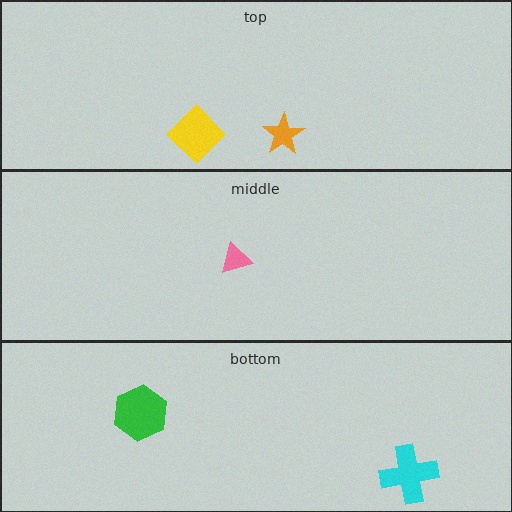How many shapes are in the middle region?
1.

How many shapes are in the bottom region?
2.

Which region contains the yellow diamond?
The top region.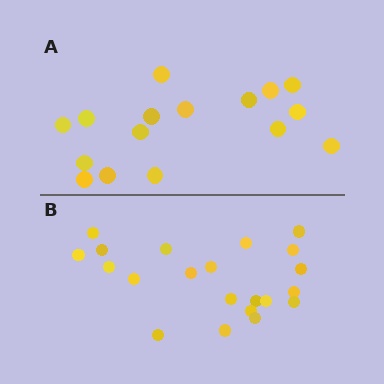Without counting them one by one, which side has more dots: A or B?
Region B (the bottom region) has more dots.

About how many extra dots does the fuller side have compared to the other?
Region B has about 5 more dots than region A.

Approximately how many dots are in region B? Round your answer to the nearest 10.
About 20 dots. (The exact count is 21, which rounds to 20.)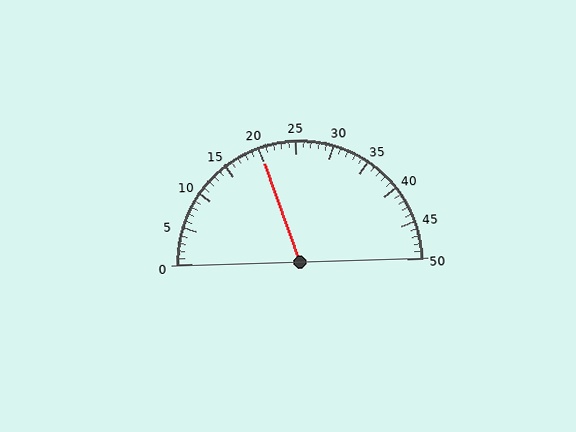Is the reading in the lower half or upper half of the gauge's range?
The reading is in the lower half of the range (0 to 50).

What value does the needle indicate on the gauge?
The needle indicates approximately 20.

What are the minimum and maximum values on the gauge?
The gauge ranges from 0 to 50.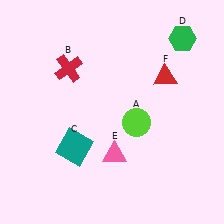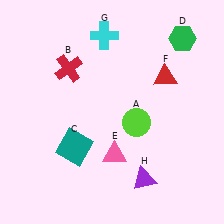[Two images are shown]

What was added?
A cyan cross (G), a purple triangle (H) were added in Image 2.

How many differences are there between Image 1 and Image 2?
There are 2 differences between the two images.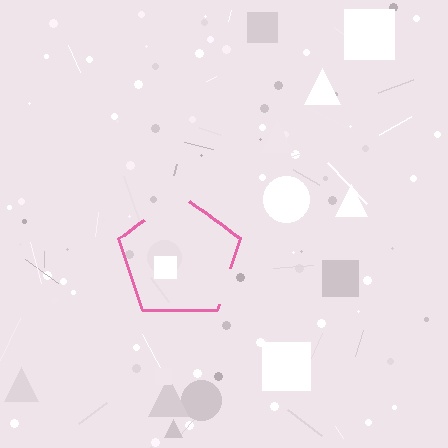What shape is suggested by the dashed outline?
The dashed outline suggests a pentagon.